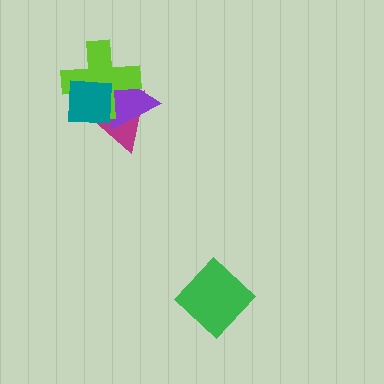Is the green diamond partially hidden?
No, no other shape covers it.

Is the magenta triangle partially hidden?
Yes, it is partially covered by another shape.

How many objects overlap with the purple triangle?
3 objects overlap with the purple triangle.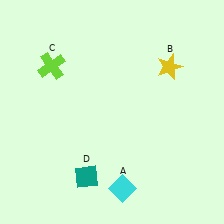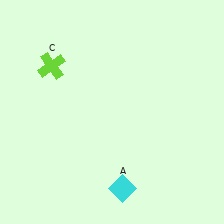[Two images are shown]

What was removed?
The teal diamond (D), the yellow star (B) were removed in Image 2.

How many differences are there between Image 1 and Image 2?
There are 2 differences between the two images.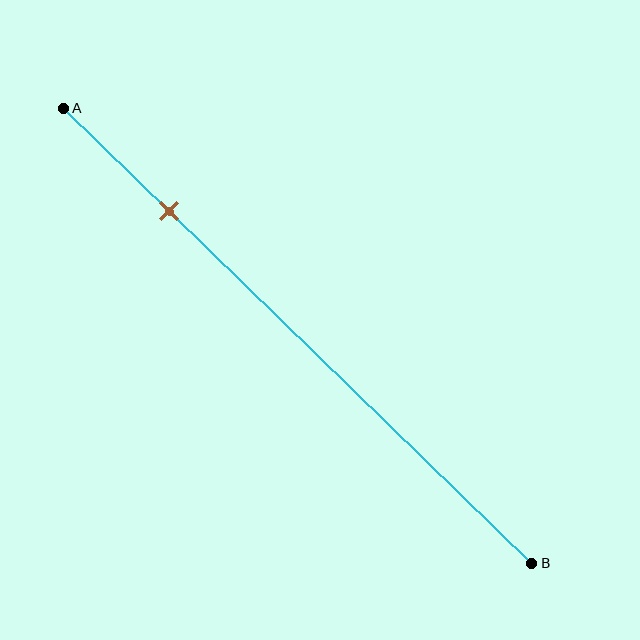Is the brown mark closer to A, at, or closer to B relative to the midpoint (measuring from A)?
The brown mark is closer to point A than the midpoint of segment AB.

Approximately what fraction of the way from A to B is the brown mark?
The brown mark is approximately 25% of the way from A to B.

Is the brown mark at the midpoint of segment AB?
No, the mark is at about 25% from A, not at the 50% midpoint.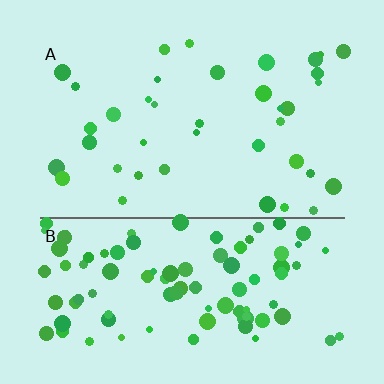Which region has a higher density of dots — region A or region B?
B (the bottom).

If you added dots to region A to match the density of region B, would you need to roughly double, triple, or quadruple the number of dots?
Approximately triple.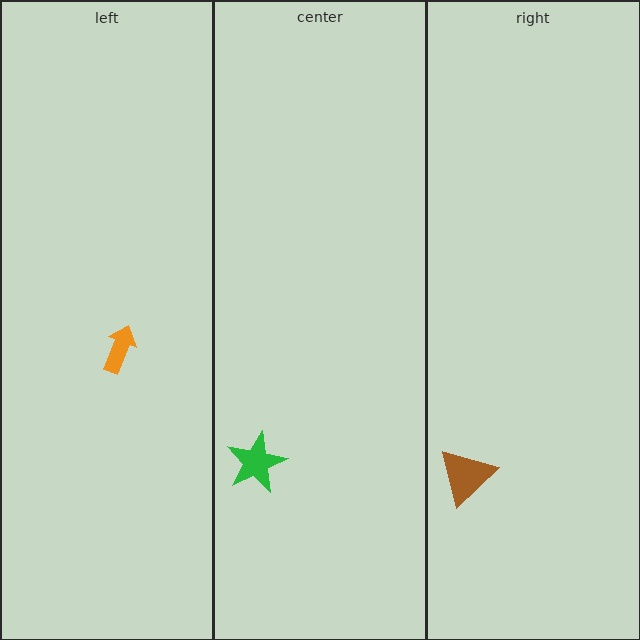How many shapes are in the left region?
1.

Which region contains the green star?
The center region.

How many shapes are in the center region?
1.